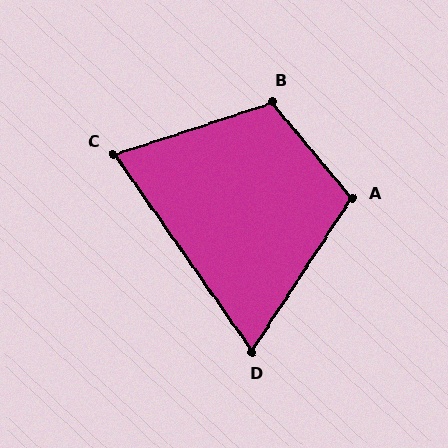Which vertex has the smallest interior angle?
D, at approximately 68 degrees.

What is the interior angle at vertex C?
Approximately 73 degrees (acute).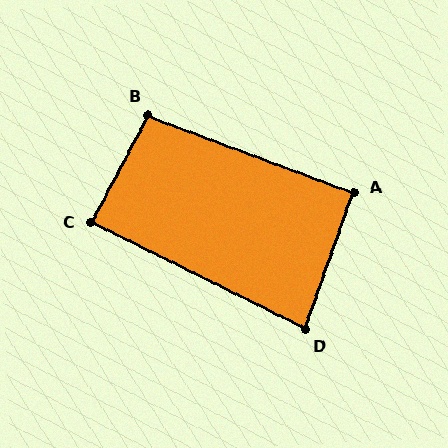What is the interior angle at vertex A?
Approximately 91 degrees (approximately right).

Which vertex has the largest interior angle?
B, at approximately 97 degrees.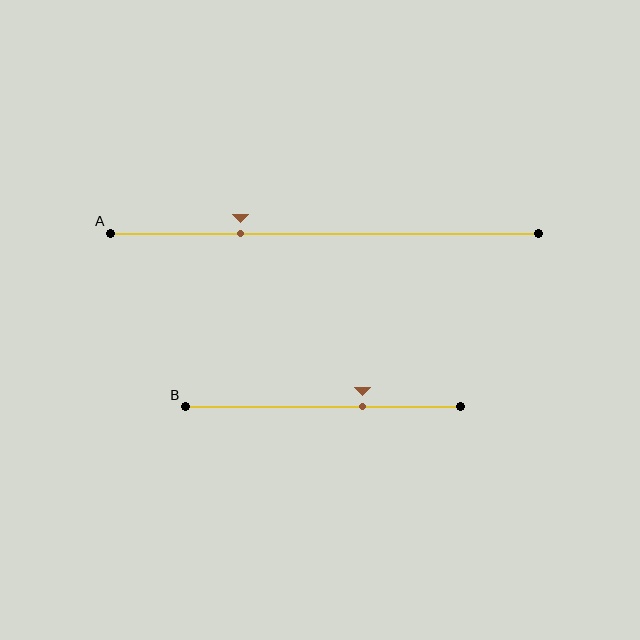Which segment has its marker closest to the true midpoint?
Segment B has its marker closest to the true midpoint.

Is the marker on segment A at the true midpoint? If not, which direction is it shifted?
No, the marker on segment A is shifted to the left by about 20% of the segment length.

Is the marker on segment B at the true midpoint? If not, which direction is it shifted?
No, the marker on segment B is shifted to the right by about 14% of the segment length.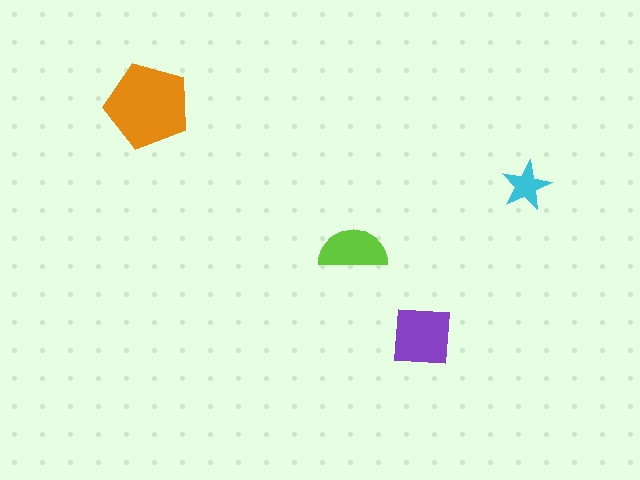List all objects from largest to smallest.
The orange pentagon, the purple square, the lime semicircle, the cyan star.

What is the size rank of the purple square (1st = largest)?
2nd.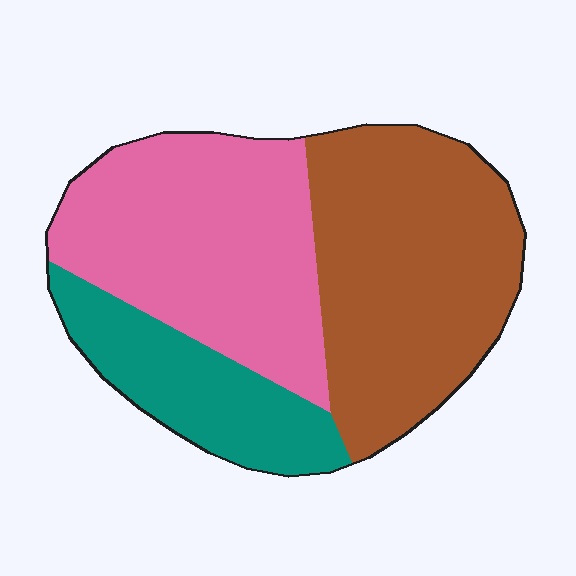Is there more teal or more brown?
Brown.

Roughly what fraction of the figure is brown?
Brown takes up about two fifths (2/5) of the figure.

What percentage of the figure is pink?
Pink takes up between a third and a half of the figure.